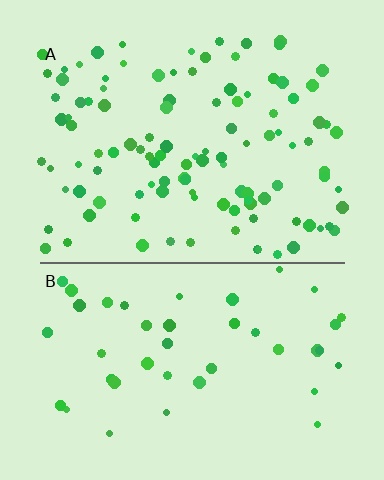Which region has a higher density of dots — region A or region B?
A (the top).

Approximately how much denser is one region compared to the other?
Approximately 2.5× — region A over region B.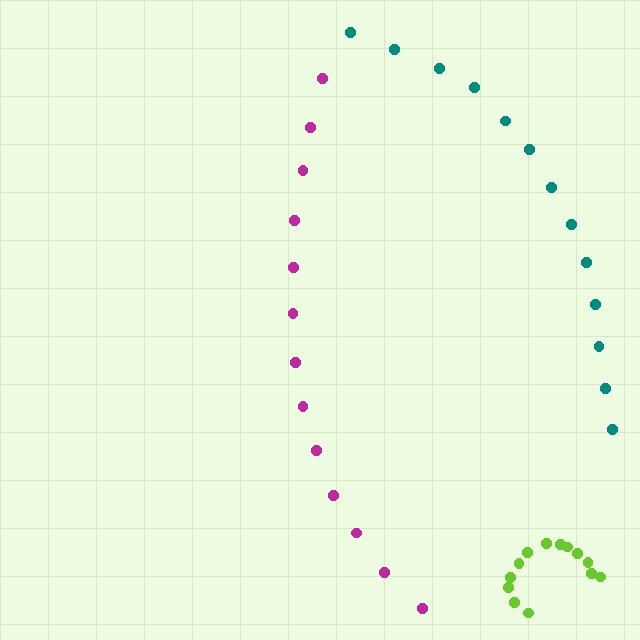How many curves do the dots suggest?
There are 3 distinct paths.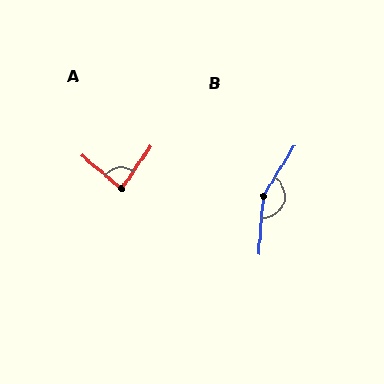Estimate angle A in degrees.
Approximately 85 degrees.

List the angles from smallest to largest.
A (85°), B (152°).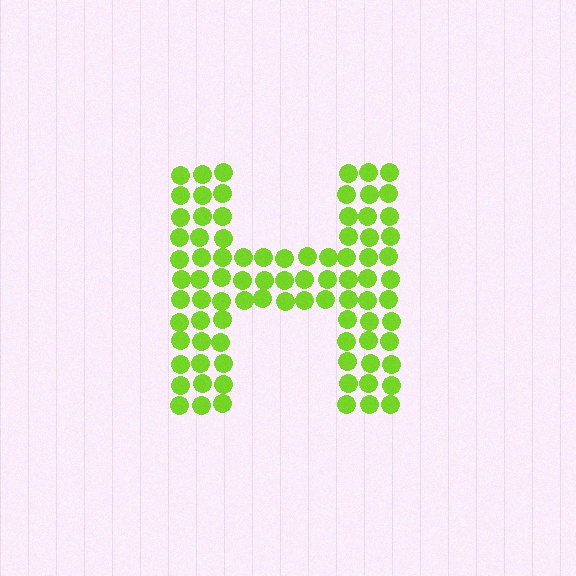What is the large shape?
The large shape is the letter H.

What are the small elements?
The small elements are circles.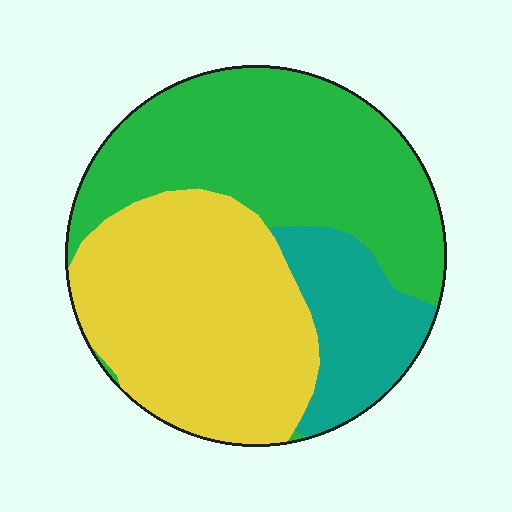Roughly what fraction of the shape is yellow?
Yellow covers 42% of the shape.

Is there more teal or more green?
Green.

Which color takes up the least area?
Teal, at roughly 15%.